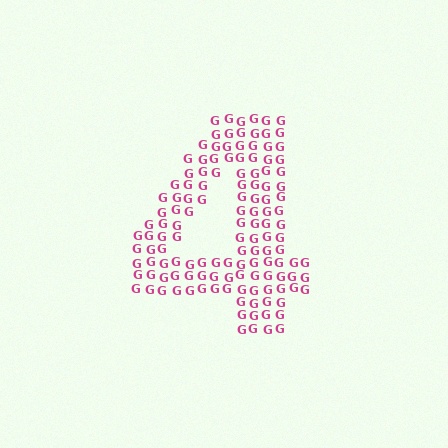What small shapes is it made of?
It is made of small letter G's.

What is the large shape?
The large shape is the digit 4.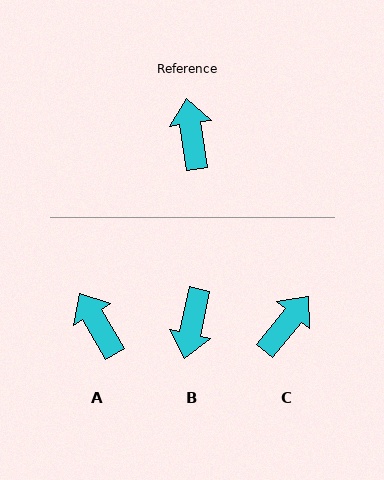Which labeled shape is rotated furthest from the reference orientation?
B, about 159 degrees away.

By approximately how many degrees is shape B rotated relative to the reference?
Approximately 159 degrees counter-clockwise.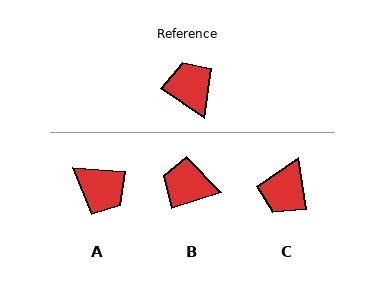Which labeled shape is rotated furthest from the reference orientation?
A, about 150 degrees away.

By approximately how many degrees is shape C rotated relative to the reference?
Approximately 133 degrees counter-clockwise.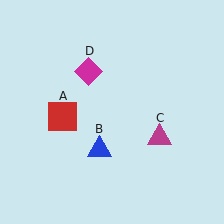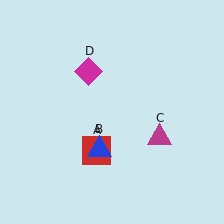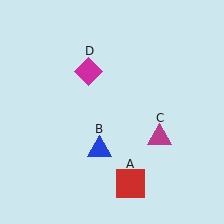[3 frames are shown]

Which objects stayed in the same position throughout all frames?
Blue triangle (object B) and magenta triangle (object C) and magenta diamond (object D) remained stationary.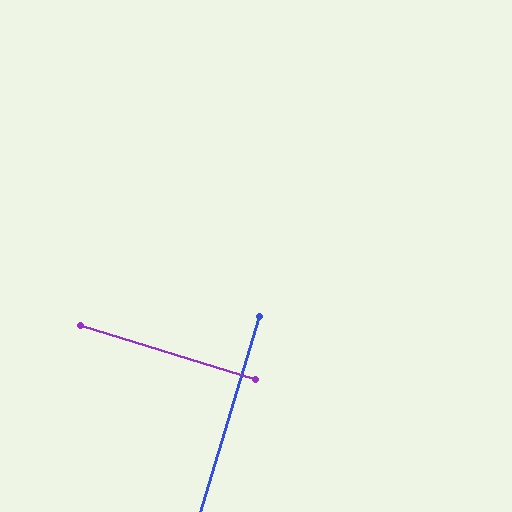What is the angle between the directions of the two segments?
Approximately 90 degrees.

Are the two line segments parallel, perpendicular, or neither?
Perpendicular — they meet at approximately 90°.